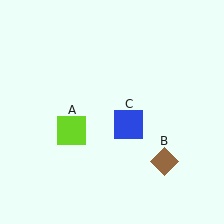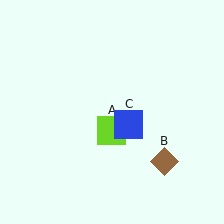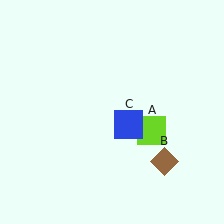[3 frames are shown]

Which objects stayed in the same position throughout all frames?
Brown diamond (object B) and blue square (object C) remained stationary.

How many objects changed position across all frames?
1 object changed position: lime square (object A).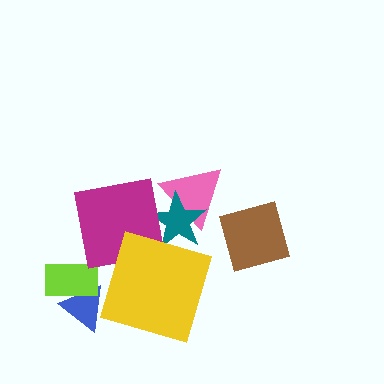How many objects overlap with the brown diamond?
0 objects overlap with the brown diamond.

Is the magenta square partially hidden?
Yes, it is partially covered by another shape.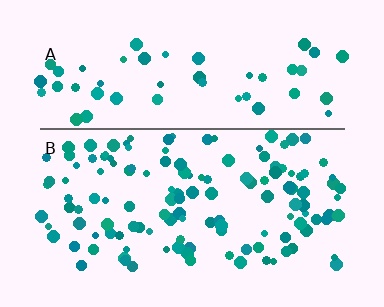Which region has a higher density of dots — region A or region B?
B (the bottom).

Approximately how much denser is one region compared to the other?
Approximately 2.2× — region B over region A.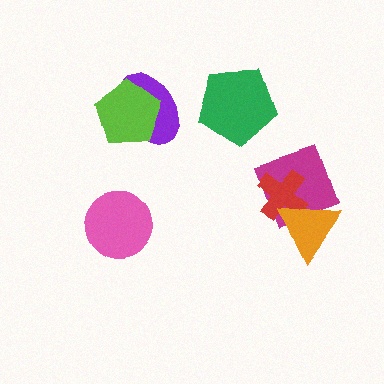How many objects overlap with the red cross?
2 objects overlap with the red cross.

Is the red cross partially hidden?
Yes, it is partially covered by another shape.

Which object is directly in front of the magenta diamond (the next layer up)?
The red cross is directly in front of the magenta diamond.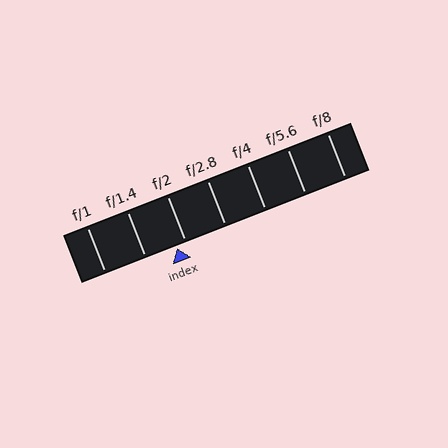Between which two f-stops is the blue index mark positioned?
The index mark is between f/1.4 and f/2.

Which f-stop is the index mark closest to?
The index mark is closest to f/2.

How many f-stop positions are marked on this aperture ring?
There are 7 f-stop positions marked.